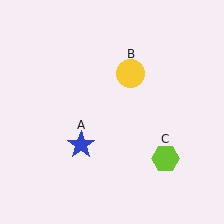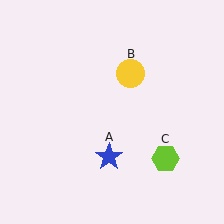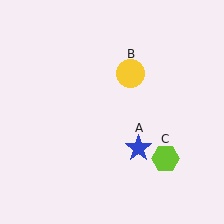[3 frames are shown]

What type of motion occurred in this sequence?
The blue star (object A) rotated counterclockwise around the center of the scene.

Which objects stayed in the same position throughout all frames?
Yellow circle (object B) and lime hexagon (object C) remained stationary.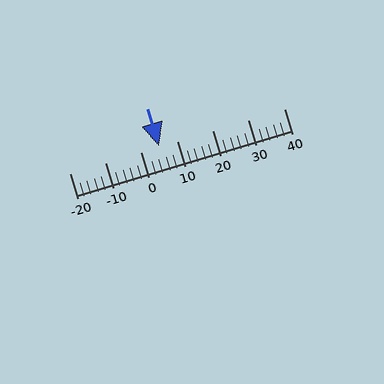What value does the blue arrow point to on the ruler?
The blue arrow points to approximately 5.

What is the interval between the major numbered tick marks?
The major tick marks are spaced 10 units apart.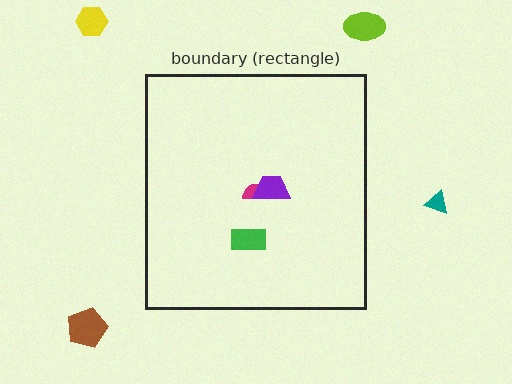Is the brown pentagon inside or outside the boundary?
Outside.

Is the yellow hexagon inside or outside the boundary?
Outside.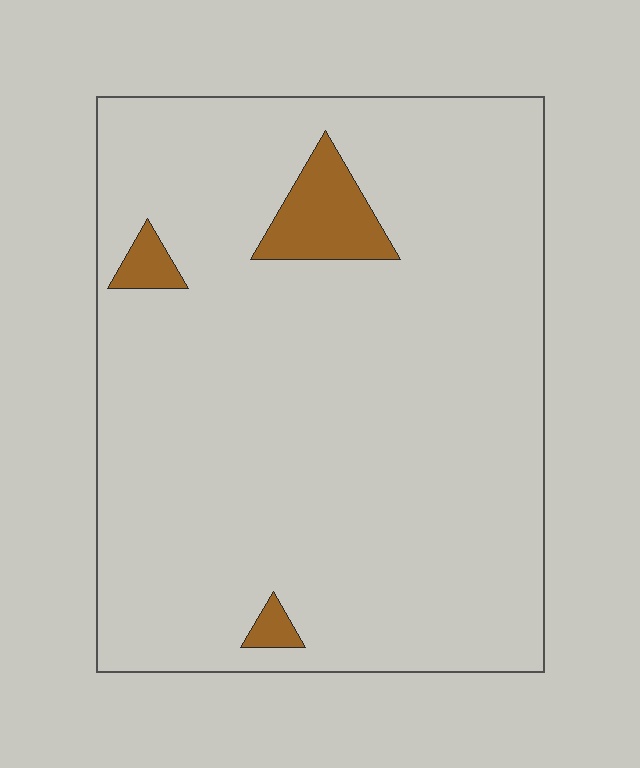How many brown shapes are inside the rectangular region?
3.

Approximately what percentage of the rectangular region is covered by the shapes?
Approximately 5%.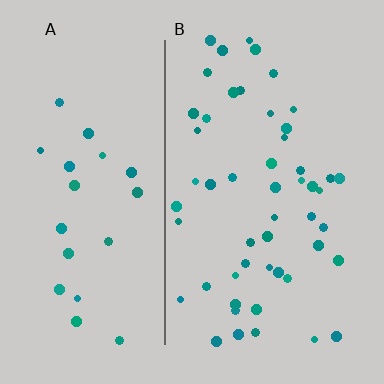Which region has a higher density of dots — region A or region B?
B (the right).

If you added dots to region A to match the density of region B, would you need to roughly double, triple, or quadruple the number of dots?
Approximately double.